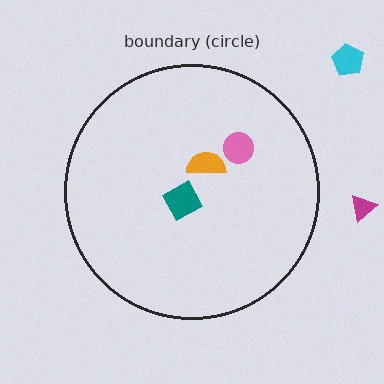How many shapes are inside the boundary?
3 inside, 2 outside.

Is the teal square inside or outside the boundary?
Inside.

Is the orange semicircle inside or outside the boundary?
Inside.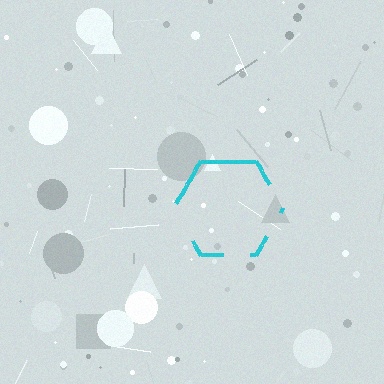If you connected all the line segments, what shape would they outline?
They would outline a hexagon.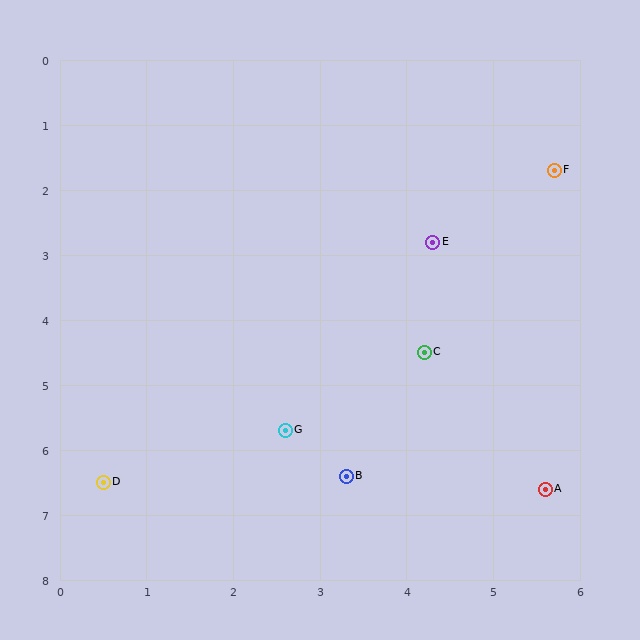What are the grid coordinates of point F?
Point F is at approximately (5.7, 1.7).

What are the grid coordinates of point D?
Point D is at approximately (0.5, 6.5).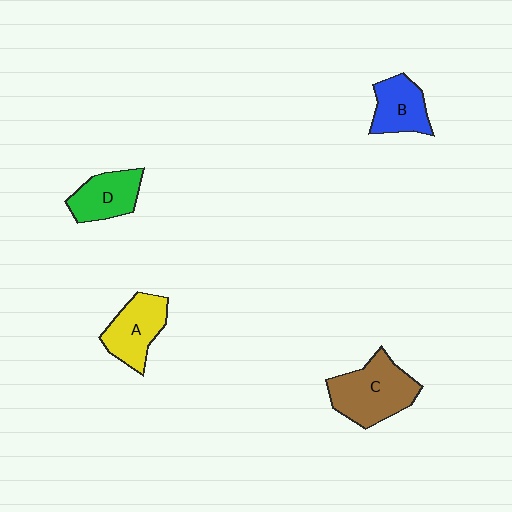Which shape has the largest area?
Shape C (brown).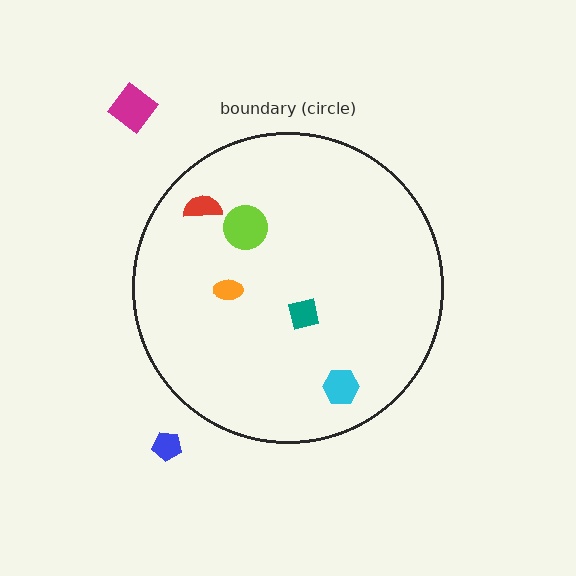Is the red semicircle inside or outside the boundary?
Inside.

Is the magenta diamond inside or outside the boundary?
Outside.